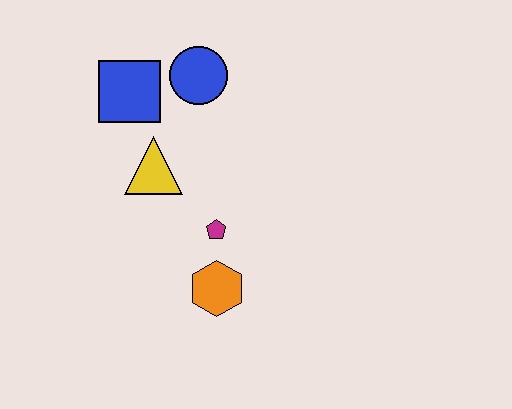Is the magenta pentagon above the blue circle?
No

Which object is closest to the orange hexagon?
The magenta pentagon is closest to the orange hexagon.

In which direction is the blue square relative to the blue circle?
The blue square is to the left of the blue circle.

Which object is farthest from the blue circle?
The orange hexagon is farthest from the blue circle.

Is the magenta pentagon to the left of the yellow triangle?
No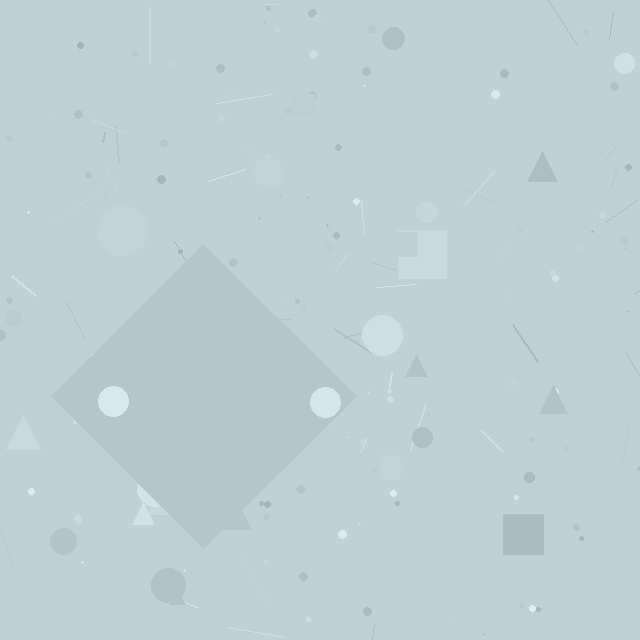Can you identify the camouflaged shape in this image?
The camouflaged shape is a diamond.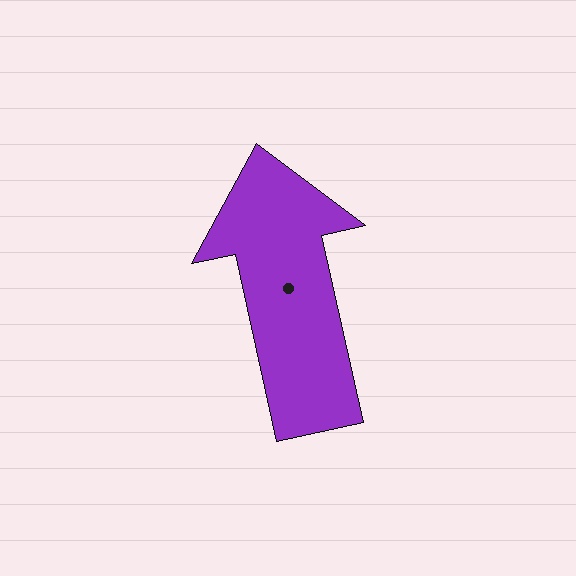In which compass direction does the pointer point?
North.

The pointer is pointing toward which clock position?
Roughly 12 o'clock.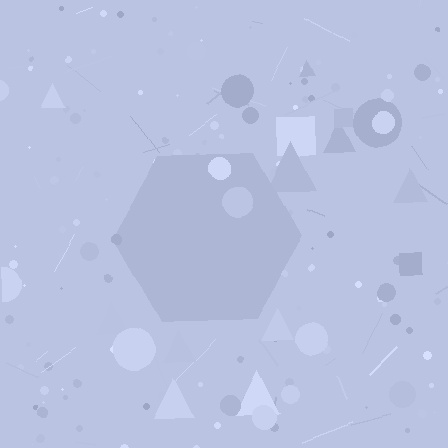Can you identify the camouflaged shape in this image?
The camouflaged shape is a hexagon.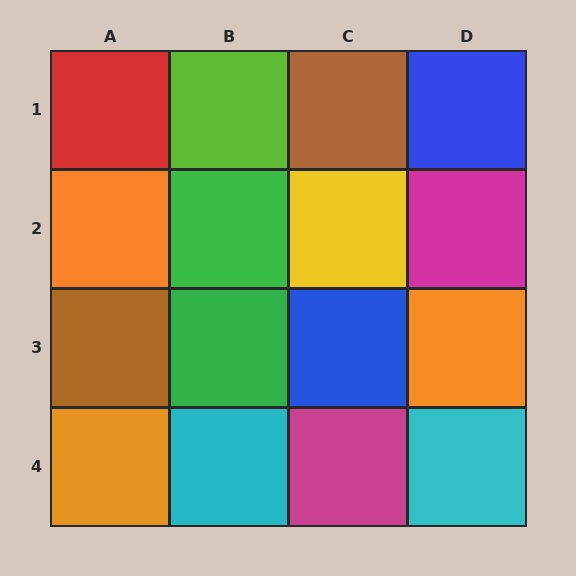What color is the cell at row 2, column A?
Orange.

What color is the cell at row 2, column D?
Magenta.